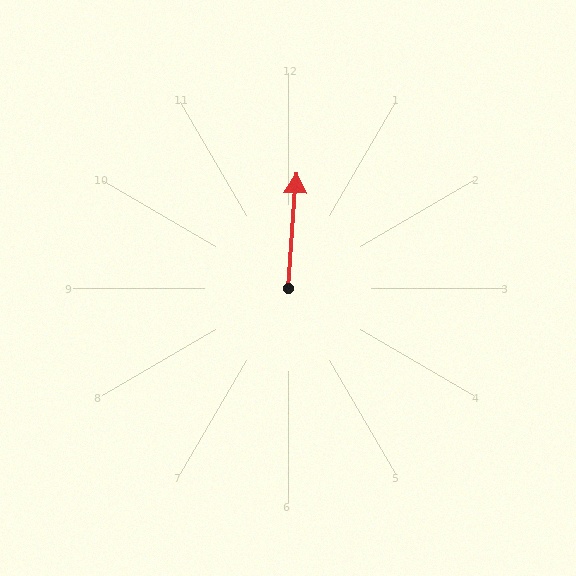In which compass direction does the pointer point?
North.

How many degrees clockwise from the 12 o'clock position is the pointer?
Approximately 4 degrees.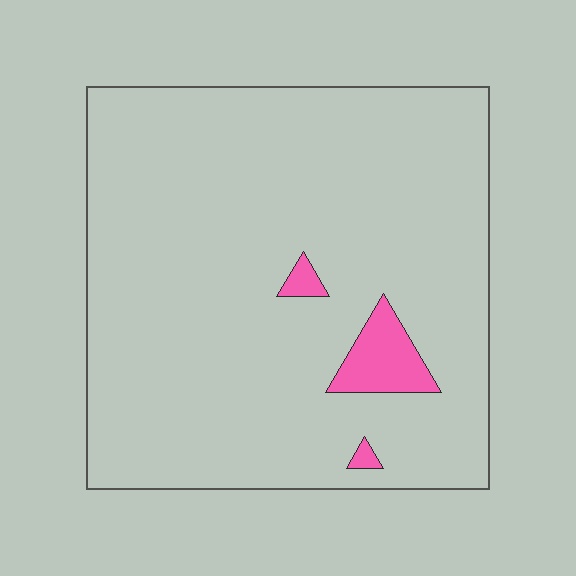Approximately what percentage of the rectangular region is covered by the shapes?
Approximately 5%.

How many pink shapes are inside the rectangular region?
3.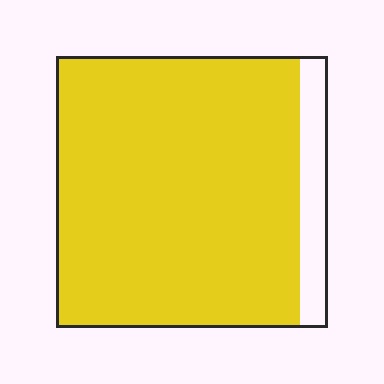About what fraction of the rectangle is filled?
About nine tenths (9/10).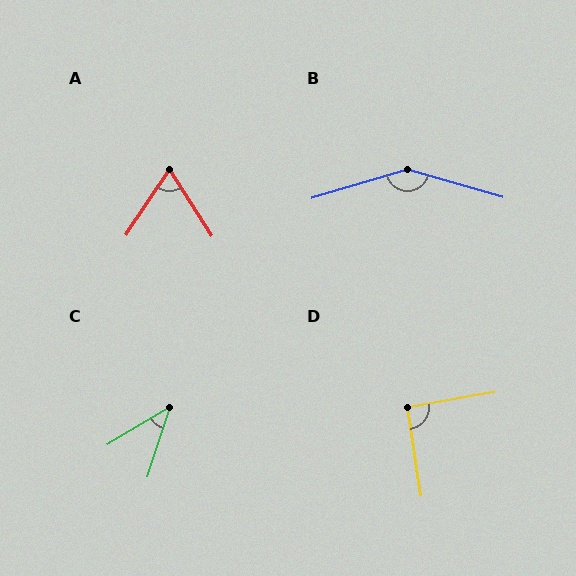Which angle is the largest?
B, at approximately 147 degrees.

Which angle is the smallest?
C, at approximately 41 degrees.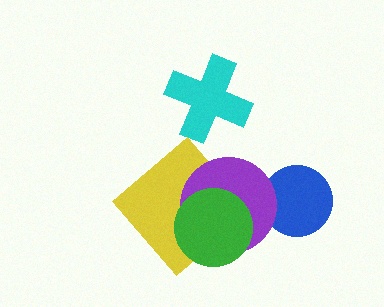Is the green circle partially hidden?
No, no other shape covers it.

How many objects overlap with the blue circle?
1 object overlaps with the blue circle.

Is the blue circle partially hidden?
Yes, it is partially covered by another shape.